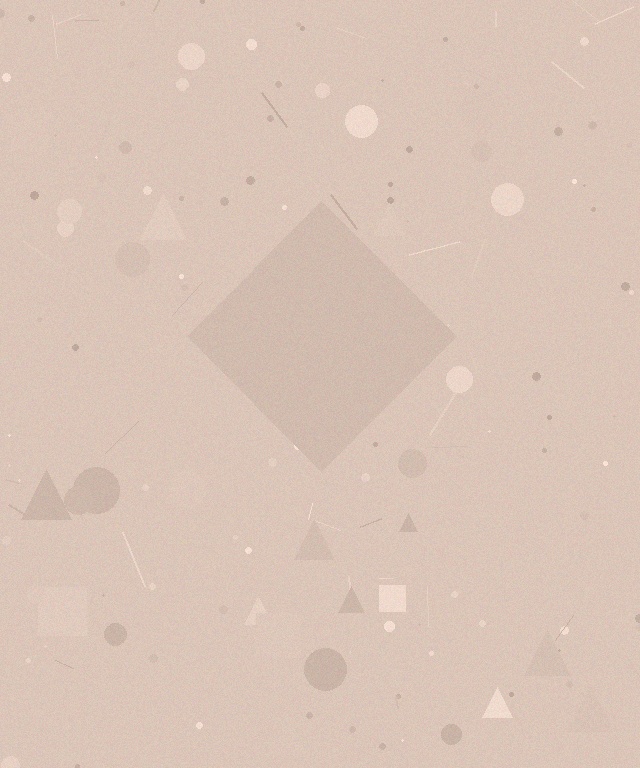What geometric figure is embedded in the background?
A diamond is embedded in the background.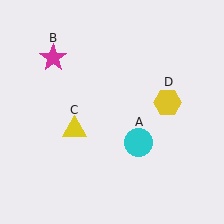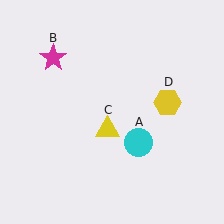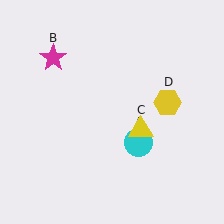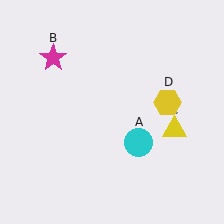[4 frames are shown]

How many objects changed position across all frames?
1 object changed position: yellow triangle (object C).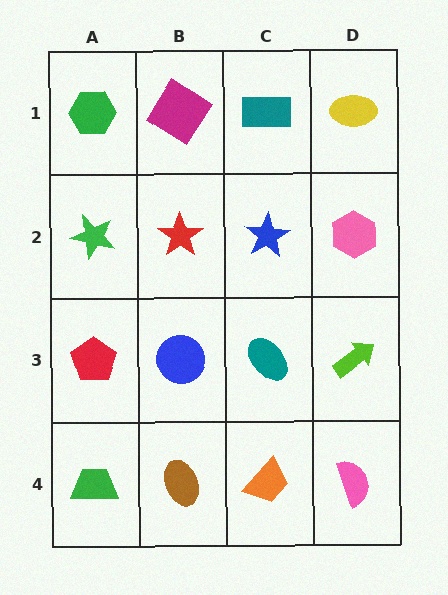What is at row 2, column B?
A red star.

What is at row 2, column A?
A green star.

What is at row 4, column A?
A green trapezoid.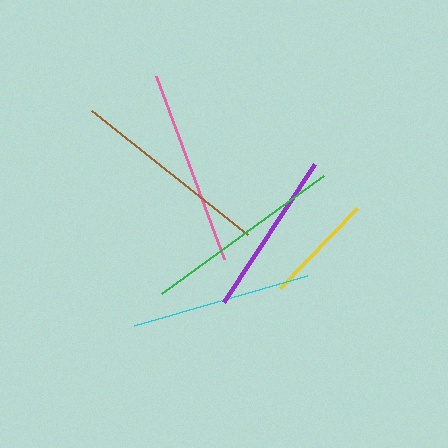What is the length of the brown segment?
The brown segment is approximately 199 pixels long.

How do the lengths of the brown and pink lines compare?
The brown and pink lines are approximately the same length.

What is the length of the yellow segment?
The yellow segment is approximately 111 pixels long.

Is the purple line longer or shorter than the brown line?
The brown line is longer than the purple line.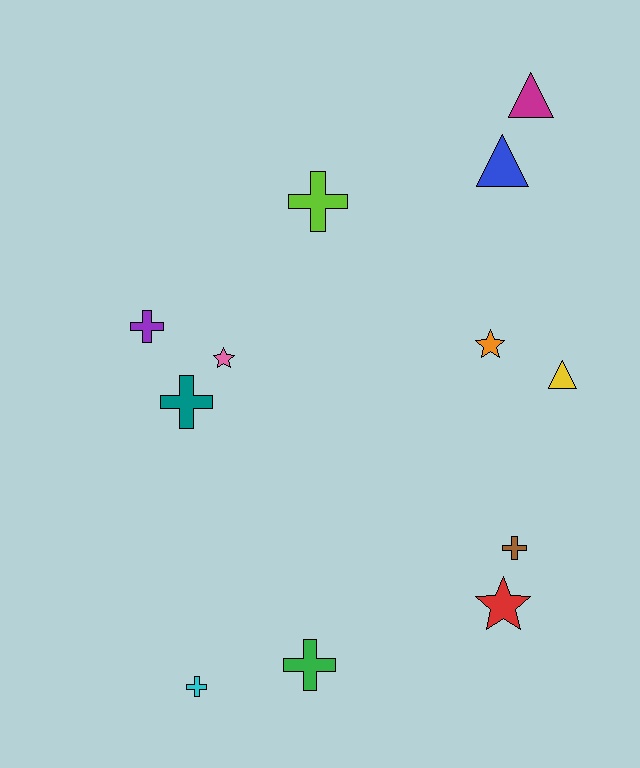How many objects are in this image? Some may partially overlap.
There are 12 objects.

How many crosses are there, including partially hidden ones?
There are 6 crosses.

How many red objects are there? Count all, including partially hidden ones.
There is 1 red object.